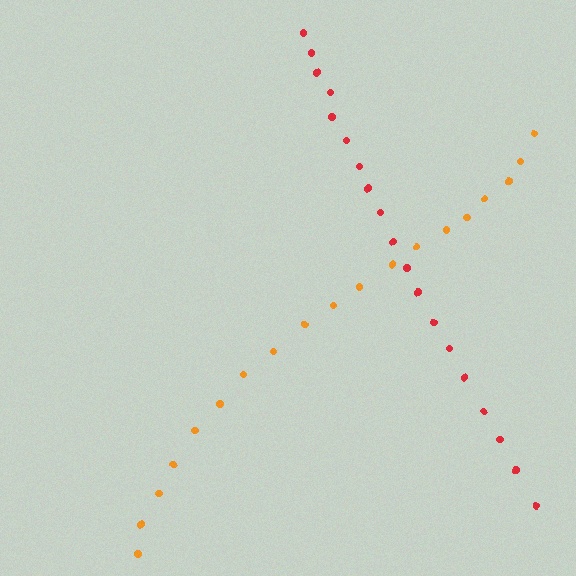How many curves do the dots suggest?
There are 2 distinct paths.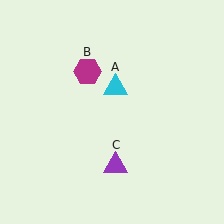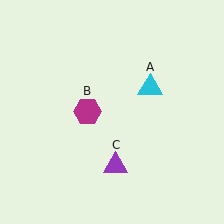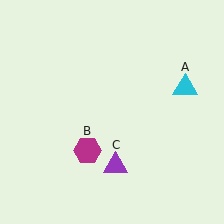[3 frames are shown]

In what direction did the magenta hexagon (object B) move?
The magenta hexagon (object B) moved down.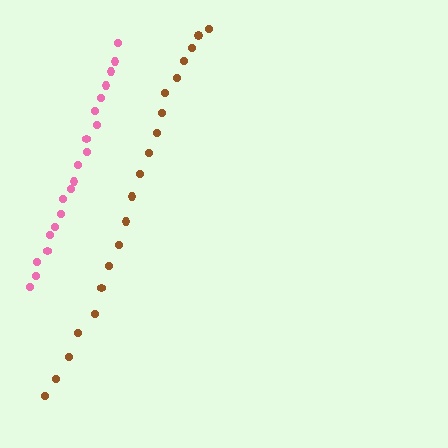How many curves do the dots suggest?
There are 2 distinct paths.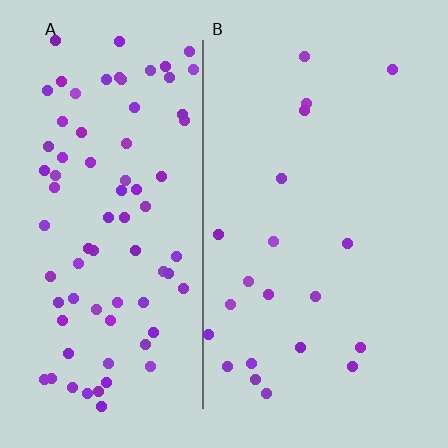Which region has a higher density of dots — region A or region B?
A (the left).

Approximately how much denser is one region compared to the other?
Approximately 3.9× — region A over region B.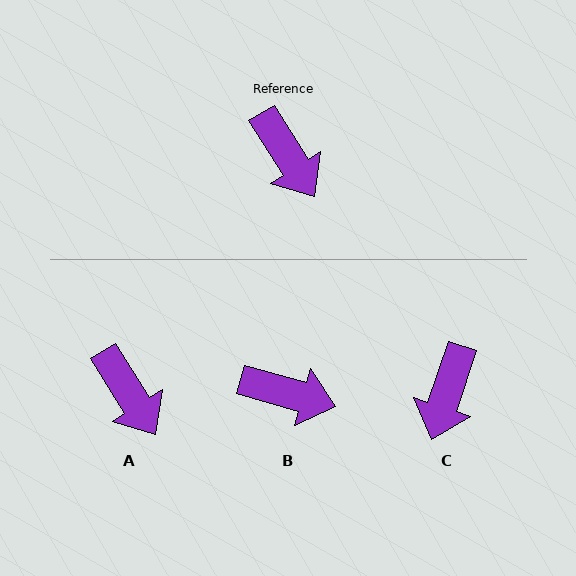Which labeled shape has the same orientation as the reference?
A.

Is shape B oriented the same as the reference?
No, it is off by about 42 degrees.